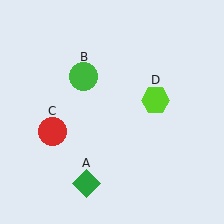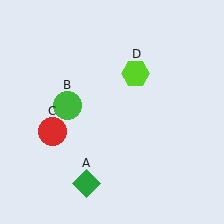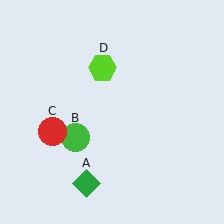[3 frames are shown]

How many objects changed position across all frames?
2 objects changed position: green circle (object B), lime hexagon (object D).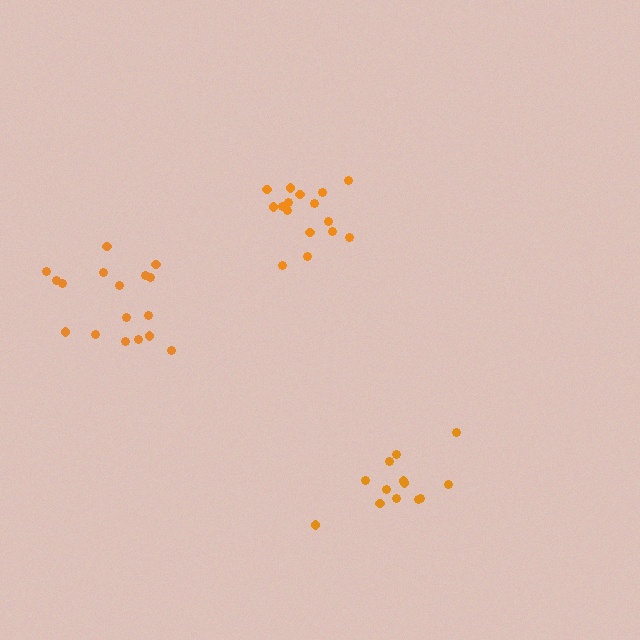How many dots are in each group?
Group 1: 17 dots, Group 2: 16 dots, Group 3: 13 dots (46 total).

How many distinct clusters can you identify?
There are 3 distinct clusters.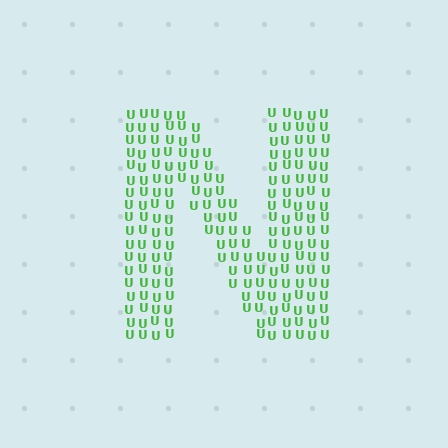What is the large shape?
The large shape is the letter N.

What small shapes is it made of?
It is made of small letter U's.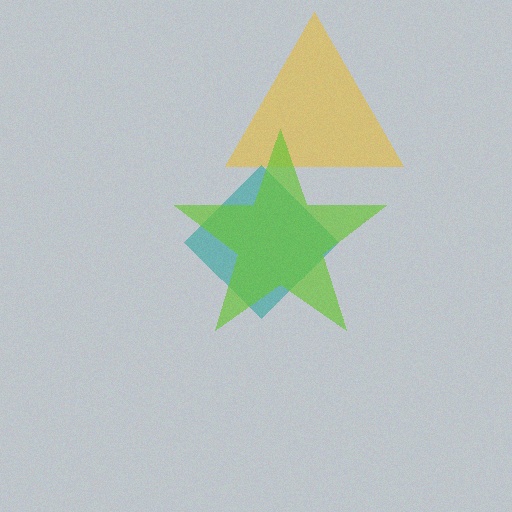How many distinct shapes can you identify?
There are 3 distinct shapes: a yellow triangle, a teal diamond, a lime star.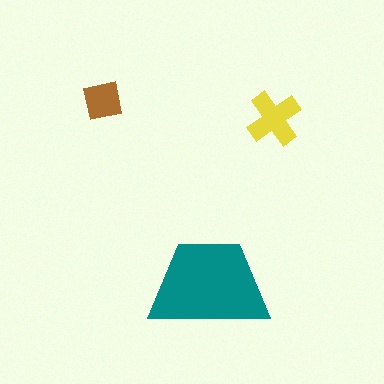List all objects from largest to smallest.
The teal trapezoid, the yellow cross, the brown square.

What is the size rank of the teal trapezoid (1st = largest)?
1st.